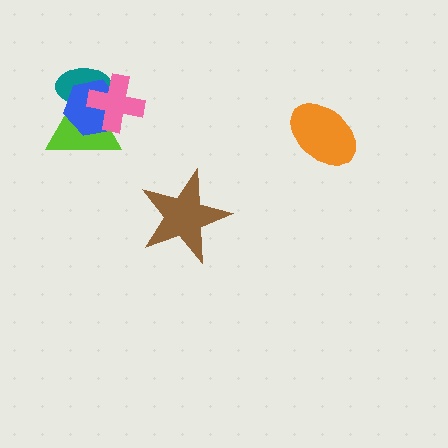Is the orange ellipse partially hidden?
No, no other shape covers it.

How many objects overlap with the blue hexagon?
3 objects overlap with the blue hexagon.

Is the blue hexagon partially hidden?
Yes, it is partially covered by another shape.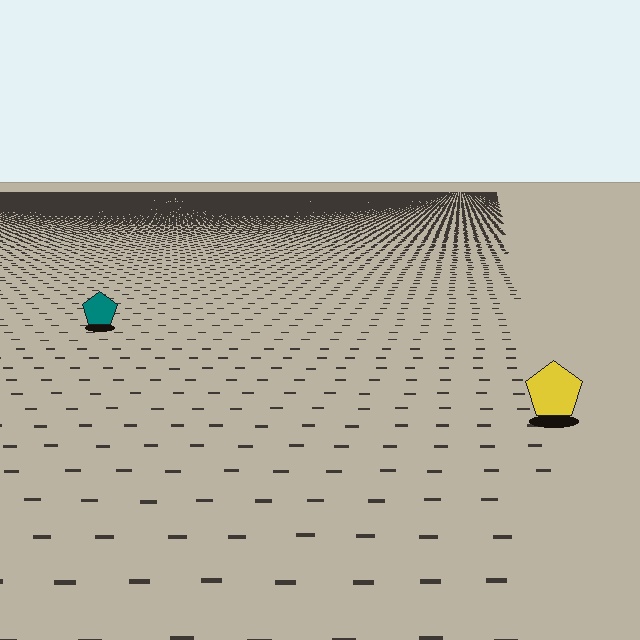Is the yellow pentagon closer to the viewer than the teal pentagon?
Yes. The yellow pentagon is closer — you can tell from the texture gradient: the ground texture is coarser near it.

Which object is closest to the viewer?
The yellow pentagon is closest. The texture marks near it are larger and more spread out.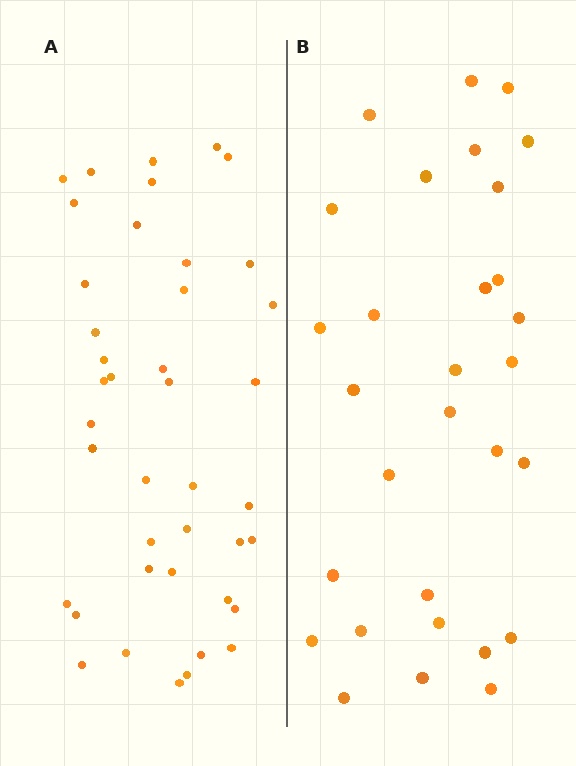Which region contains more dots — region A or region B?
Region A (the left region) has more dots.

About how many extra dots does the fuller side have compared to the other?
Region A has roughly 12 or so more dots than region B.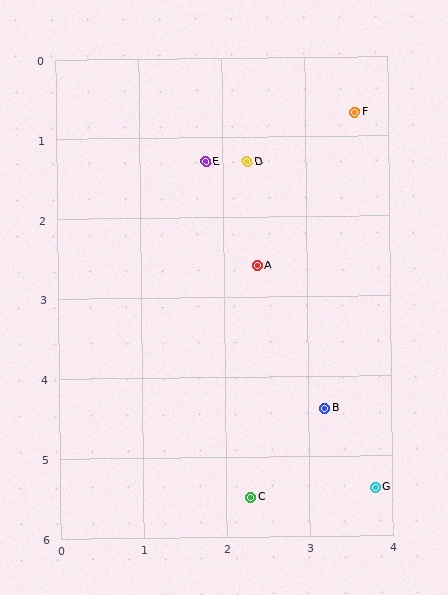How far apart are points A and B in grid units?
Points A and B are about 2.0 grid units apart.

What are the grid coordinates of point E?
Point E is at approximately (1.8, 1.3).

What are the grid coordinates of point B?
Point B is at approximately (3.2, 4.4).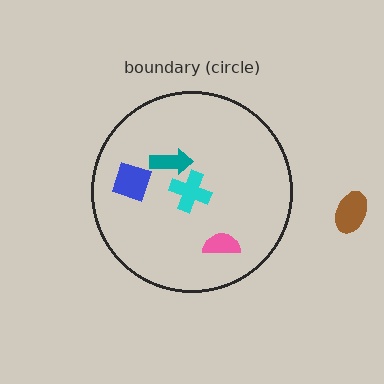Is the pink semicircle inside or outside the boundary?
Inside.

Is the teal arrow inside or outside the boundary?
Inside.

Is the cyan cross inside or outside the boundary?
Inside.